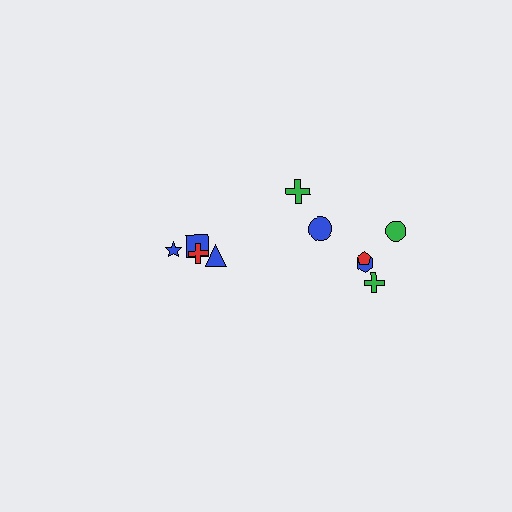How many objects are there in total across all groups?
There are 10 objects.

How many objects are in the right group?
There are 6 objects.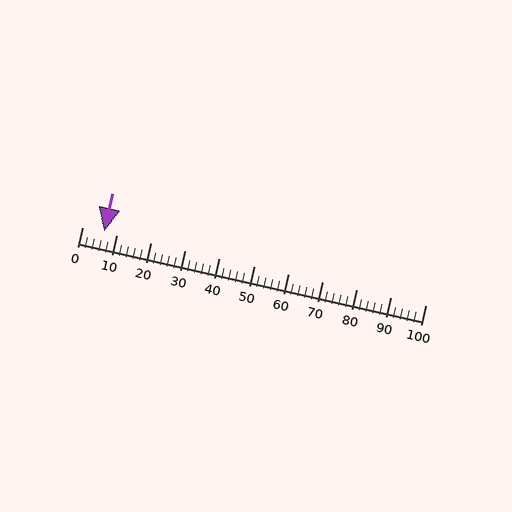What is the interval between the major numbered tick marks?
The major tick marks are spaced 10 units apart.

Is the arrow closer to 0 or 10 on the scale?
The arrow is closer to 10.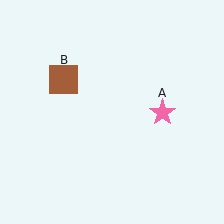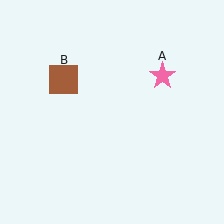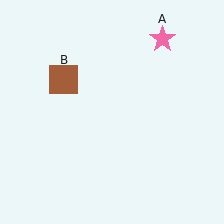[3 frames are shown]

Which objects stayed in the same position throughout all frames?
Brown square (object B) remained stationary.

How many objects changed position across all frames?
1 object changed position: pink star (object A).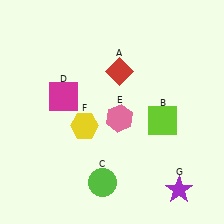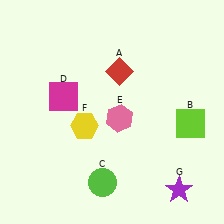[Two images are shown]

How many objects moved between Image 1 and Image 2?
1 object moved between the two images.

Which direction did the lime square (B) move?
The lime square (B) moved right.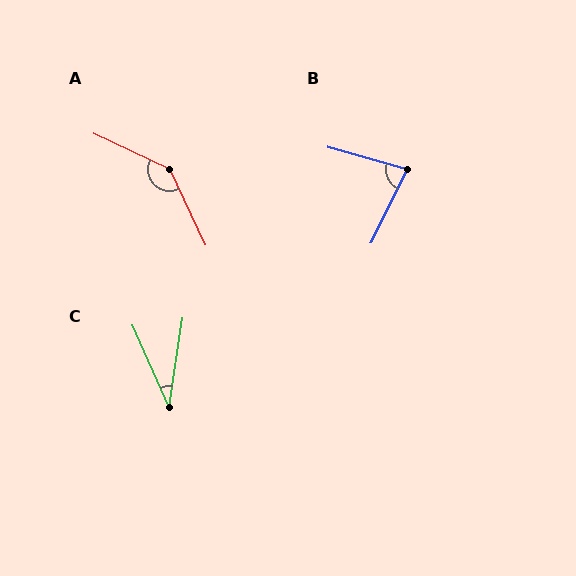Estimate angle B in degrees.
Approximately 79 degrees.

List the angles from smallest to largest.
C (32°), B (79°), A (141°).